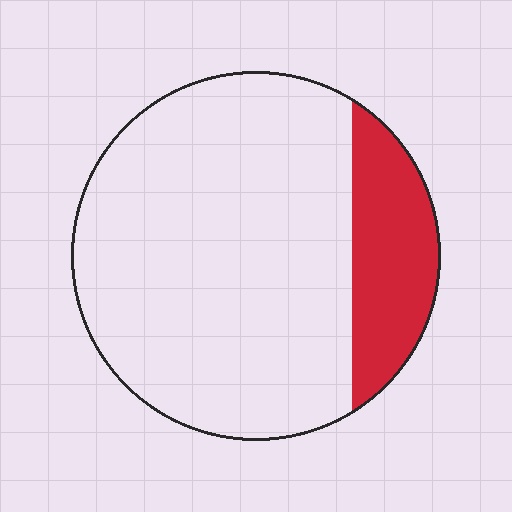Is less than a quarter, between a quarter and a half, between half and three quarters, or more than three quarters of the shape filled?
Less than a quarter.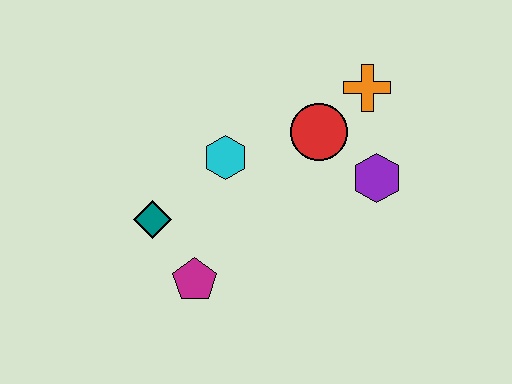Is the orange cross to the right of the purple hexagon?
No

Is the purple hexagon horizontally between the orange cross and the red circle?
No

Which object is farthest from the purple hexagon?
The teal diamond is farthest from the purple hexagon.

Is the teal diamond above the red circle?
No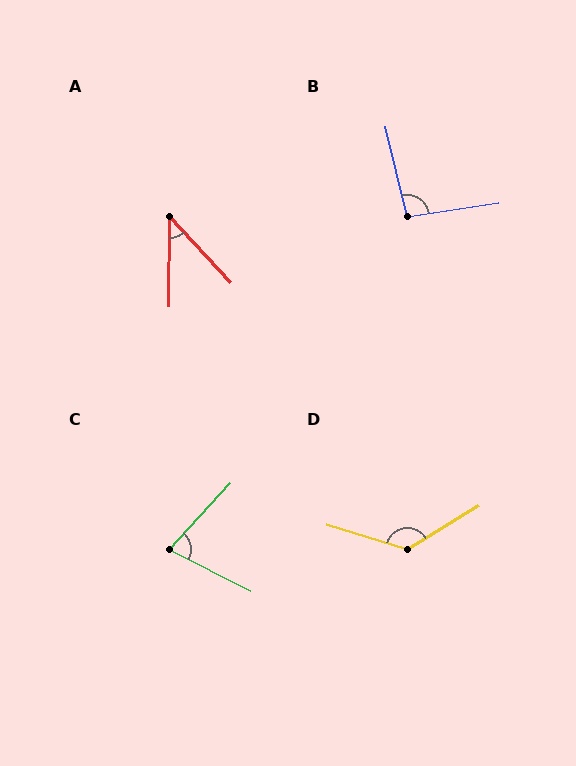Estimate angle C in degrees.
Approximately 74 degrees.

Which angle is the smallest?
A, at approximately 43 degrees.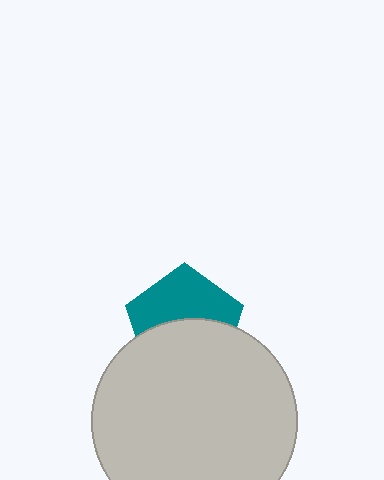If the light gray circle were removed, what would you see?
You would see the complete teal pentagon.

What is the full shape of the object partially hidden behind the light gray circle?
The partially hidden object is a teal pentagon.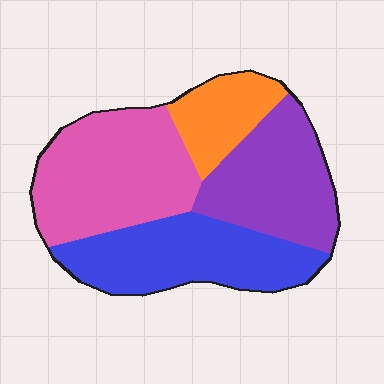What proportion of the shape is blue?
Blue covers 29% of the shape.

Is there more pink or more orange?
Pink.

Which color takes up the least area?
Orange, at roughly 15%.